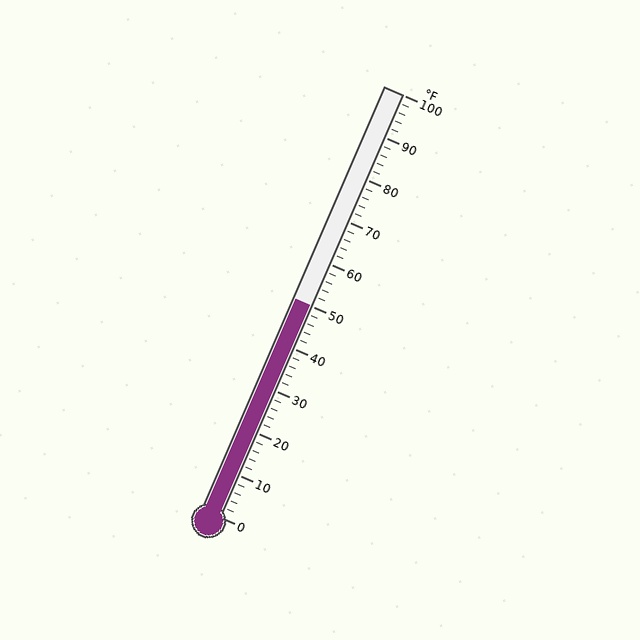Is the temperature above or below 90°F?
The temperature is below 90°F.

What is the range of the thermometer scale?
The thermometer scale ranges from 0°F to 100°F.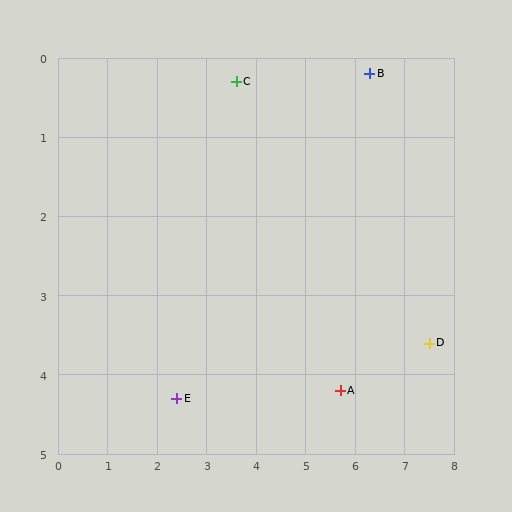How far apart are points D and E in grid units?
Points D and E are about 5.1 grid units apart.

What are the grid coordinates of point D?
Point D is at approximately (7.5, 3.6).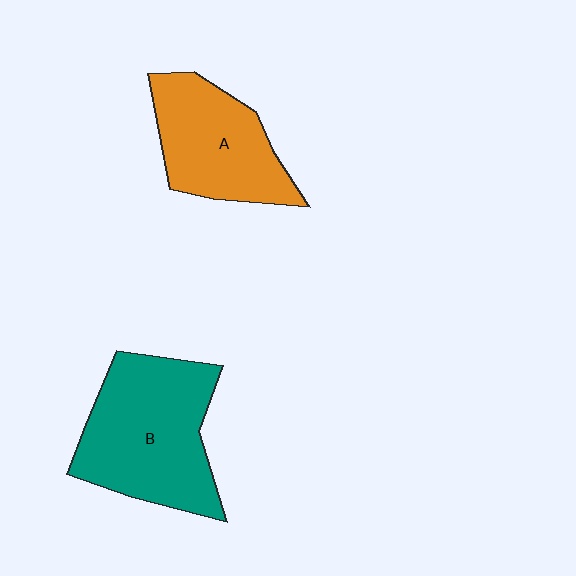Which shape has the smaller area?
Shape A (orange).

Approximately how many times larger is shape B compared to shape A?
Approximately 1.3 times.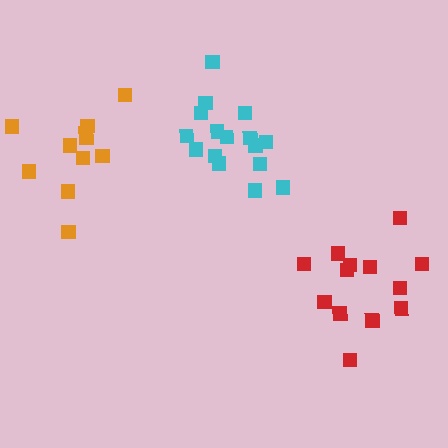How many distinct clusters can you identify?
There are 3 distinct clusters.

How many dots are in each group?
Group 1: 13 dots, Group 2: 16 dots, Group 3: 11 dots (40 total).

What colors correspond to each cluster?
The clusters are colored: red, cyan, orange.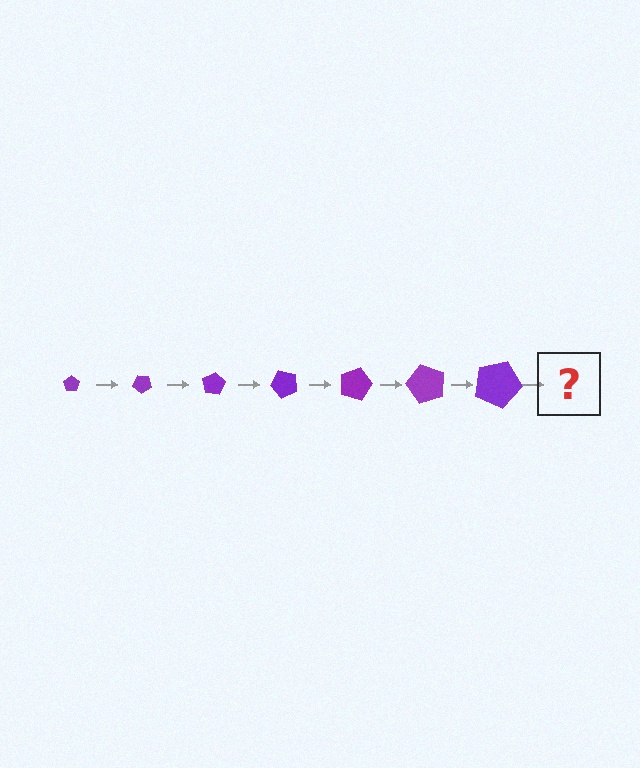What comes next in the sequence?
The next element should be a pentagon, larger than the previous one and rotated 280 degrees from the start.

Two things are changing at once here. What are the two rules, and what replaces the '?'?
The two rules are that the pentagon grows larger each step and it rotates 40 degrees each step. The '?' should be a pentagon, larger than the previous one and rotated 280 degrees from the start.